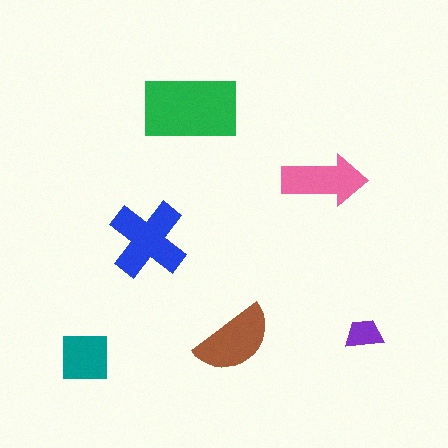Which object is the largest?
The green rectangle.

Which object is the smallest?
The purple trapezoid.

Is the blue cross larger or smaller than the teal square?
Larger.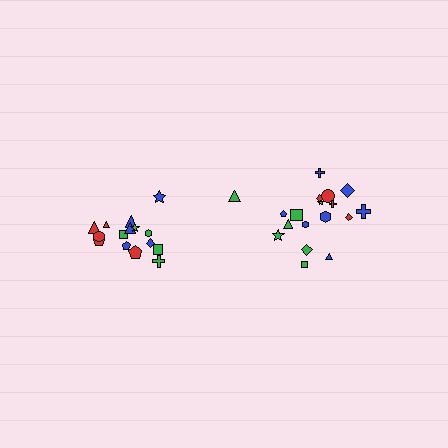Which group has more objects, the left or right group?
The right group.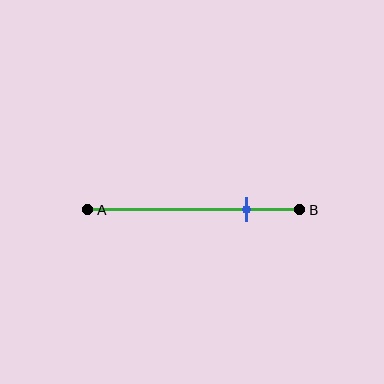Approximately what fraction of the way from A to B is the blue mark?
The blue mark is approximately 75% of the way from A to B.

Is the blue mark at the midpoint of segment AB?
No, the mark is at about 75% from A, not at the 50% midpoint.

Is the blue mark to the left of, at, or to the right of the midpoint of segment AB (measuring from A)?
The blue mark is to the right of the midpoint of segment AB.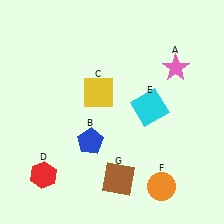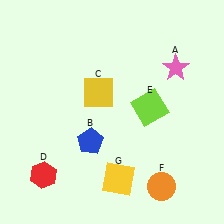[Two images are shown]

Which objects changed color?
E changed from cyan to lime. G changed from brown to yellow.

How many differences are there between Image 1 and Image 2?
There are 2 differences between the two images.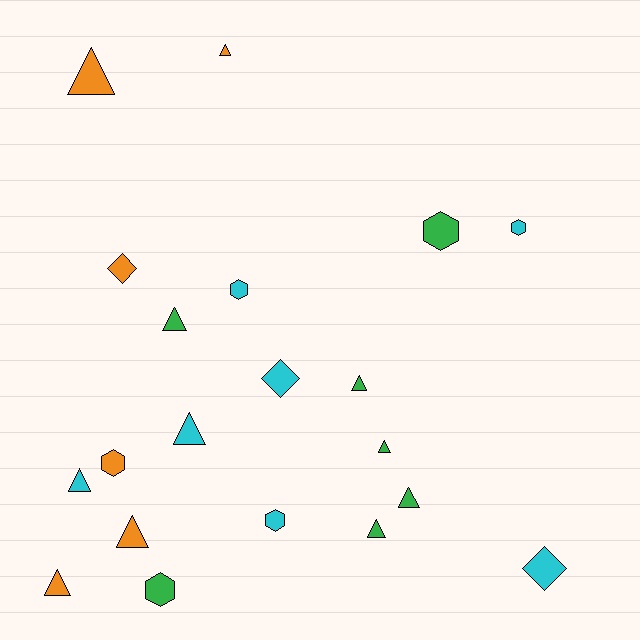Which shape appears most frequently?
Triangle, with 11 objects.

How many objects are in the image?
There are 20 objects.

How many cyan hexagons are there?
There are 3 cyan hexagons.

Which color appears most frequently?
Cyan, with 7 objects.